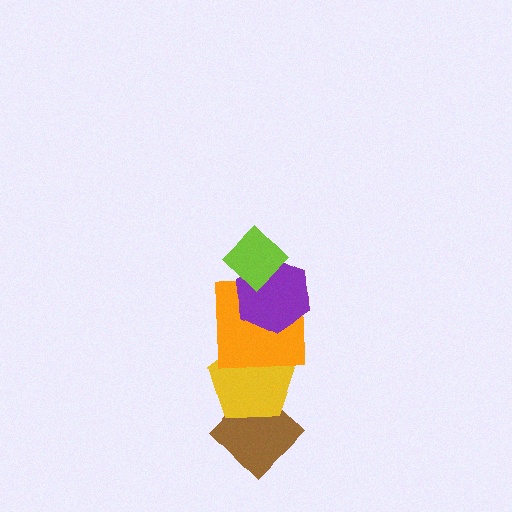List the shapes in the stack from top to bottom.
From top to bottom: the lime diamond, the purple hexagon, the orange square, the yellow pentagon, the brown diamond.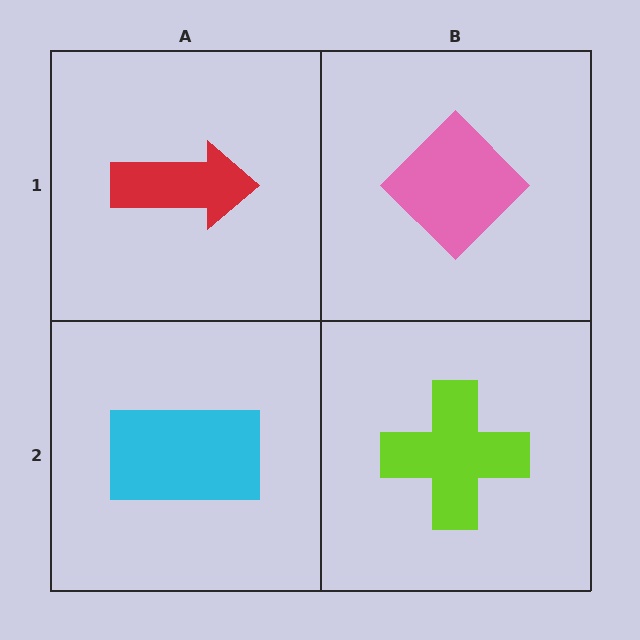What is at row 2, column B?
A lime cross.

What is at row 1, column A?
A red arrow.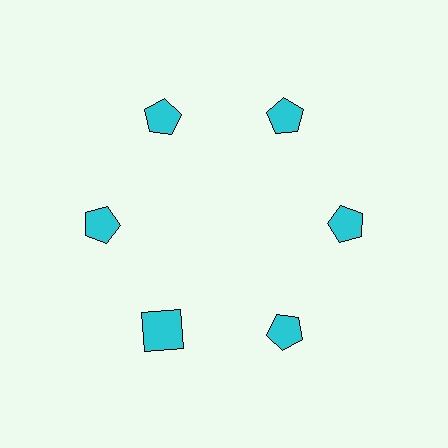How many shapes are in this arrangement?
There are 6 shapes arranged in a ring pattern.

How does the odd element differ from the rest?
It has a different shape: square instead of pentagon.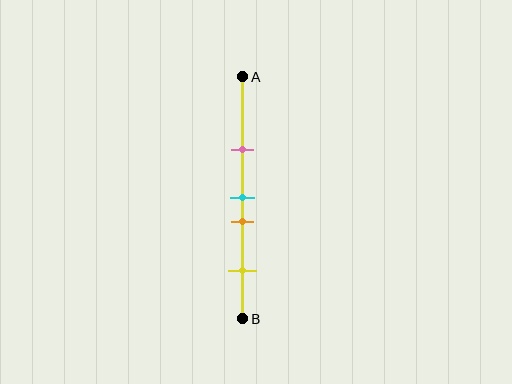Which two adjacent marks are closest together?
The cyan and orange marks are the closest adjacent pair.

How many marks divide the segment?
There are 4 marks dividing the segment.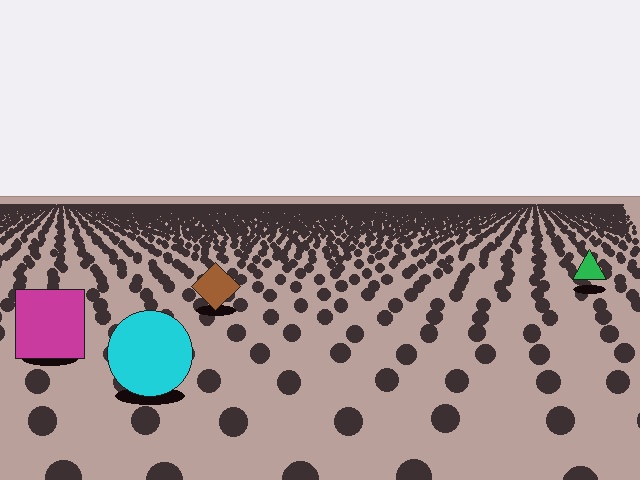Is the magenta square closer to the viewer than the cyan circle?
No. The cyan circle is closer — you can tell from the texture gradient: the ground texture is coarser near it.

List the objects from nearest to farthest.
From nearest to farthest: the cyan circle, the magenta square, the brown diamond, the green triangle.